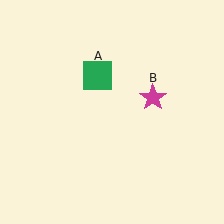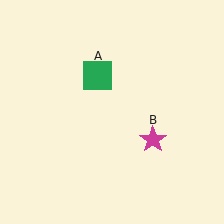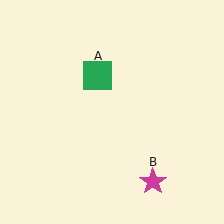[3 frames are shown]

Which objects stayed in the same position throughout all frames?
Green square (object A) remained stationary.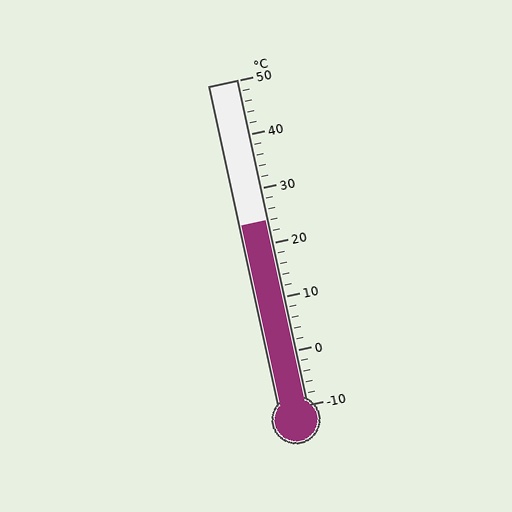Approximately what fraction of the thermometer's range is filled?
The thermometer is filled to approximately 55% of its range.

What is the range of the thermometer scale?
The thermometer scale ranges from -10°C to 50°C.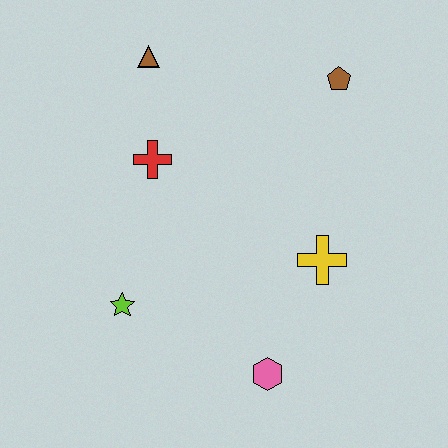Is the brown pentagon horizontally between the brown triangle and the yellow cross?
No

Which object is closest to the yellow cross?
The pink hexagon is closest to the yellow cross.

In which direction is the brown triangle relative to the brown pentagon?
The brown triangle is to the left of the brown pentagon.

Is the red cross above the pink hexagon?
Yes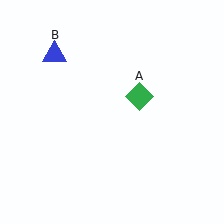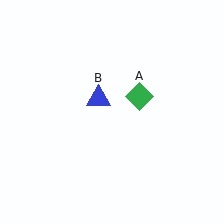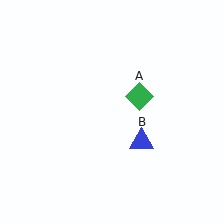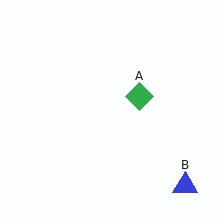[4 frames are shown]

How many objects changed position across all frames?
1 object changed position: blue triangle (object B).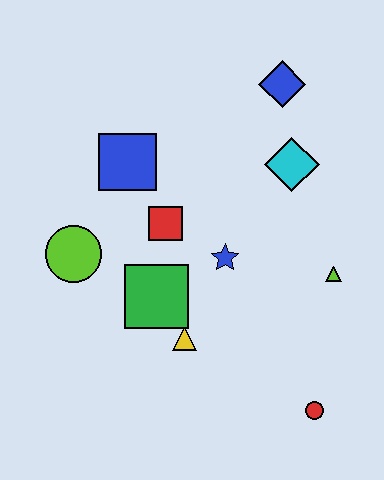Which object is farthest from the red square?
The red circle is farthest from the red square.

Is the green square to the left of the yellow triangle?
Yes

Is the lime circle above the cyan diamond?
No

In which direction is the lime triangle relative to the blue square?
The lime triangle is to the right of the blue square.